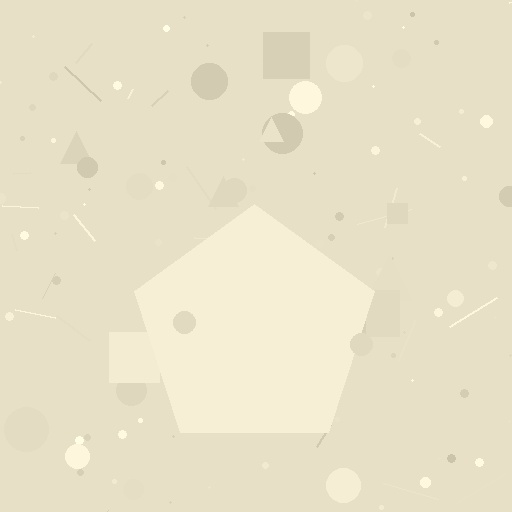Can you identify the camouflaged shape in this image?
The camouflaged shape is a pentagon.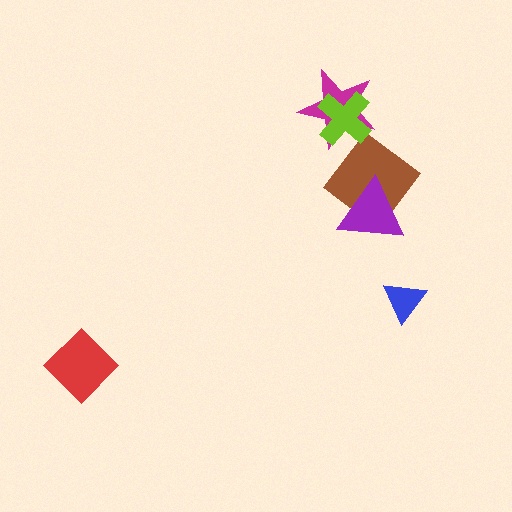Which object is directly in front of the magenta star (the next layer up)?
The brown diamond is directly in front of the magenta star.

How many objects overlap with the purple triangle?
1 object overlaps with the purple triangle.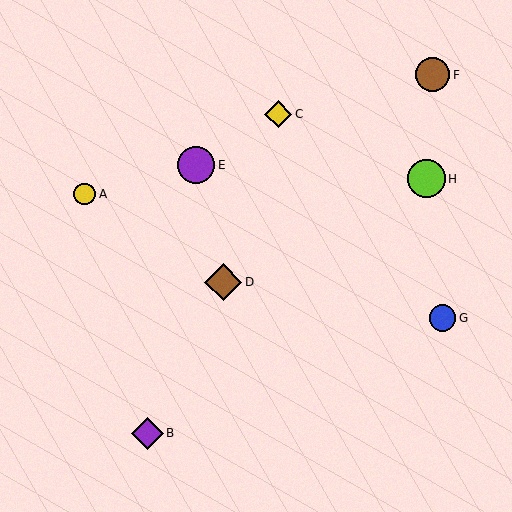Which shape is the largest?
The lime circle (labeled H) is the largest.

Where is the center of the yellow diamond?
The center of the yellow diamond is at (278, 114).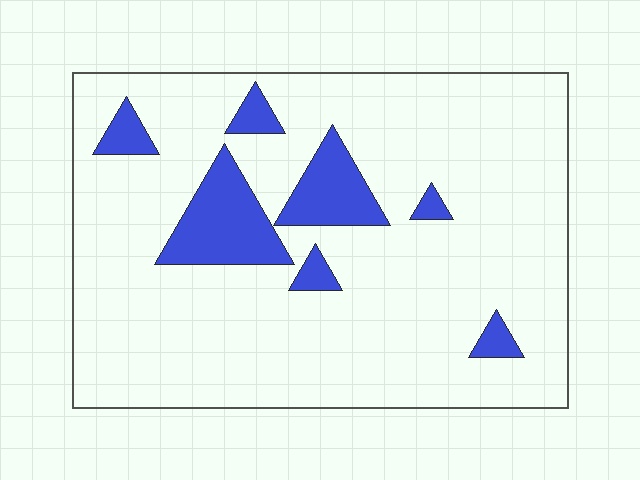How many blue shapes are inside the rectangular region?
7.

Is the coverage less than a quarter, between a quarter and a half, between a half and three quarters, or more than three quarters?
Less than a quarter.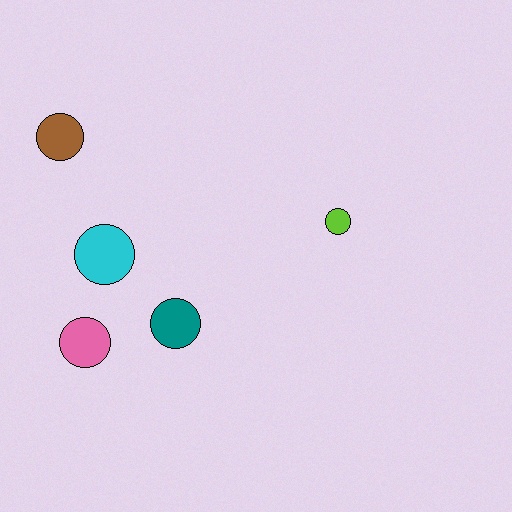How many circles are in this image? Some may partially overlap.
There are 5 circles.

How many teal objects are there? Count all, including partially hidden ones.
There is 1 teal object.